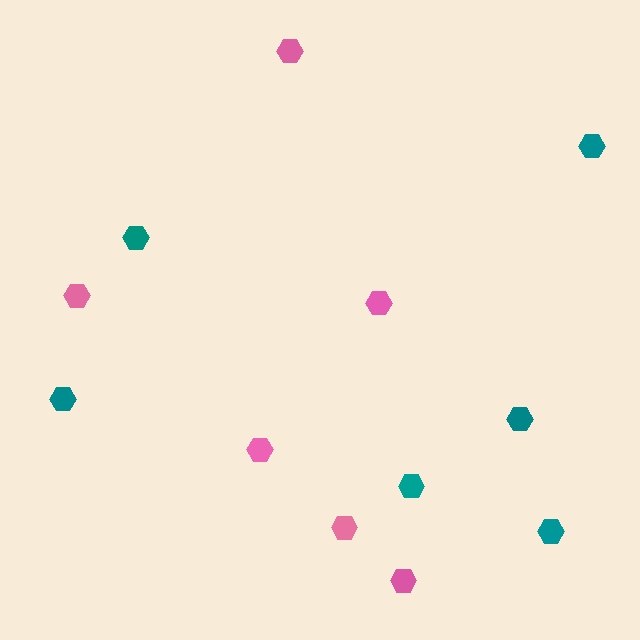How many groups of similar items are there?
There are 2 groups: one group of pink hexagons (6) and one group of teal hexagons (6).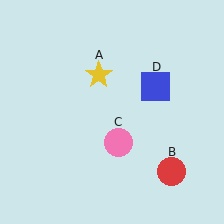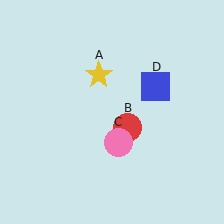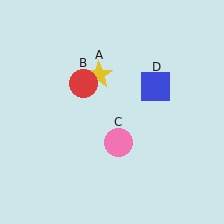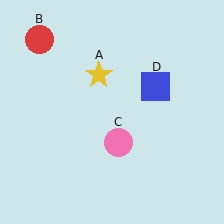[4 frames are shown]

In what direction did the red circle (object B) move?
The red circle (object B) moved up and to the left.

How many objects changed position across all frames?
1 object changed position: red circle (object B).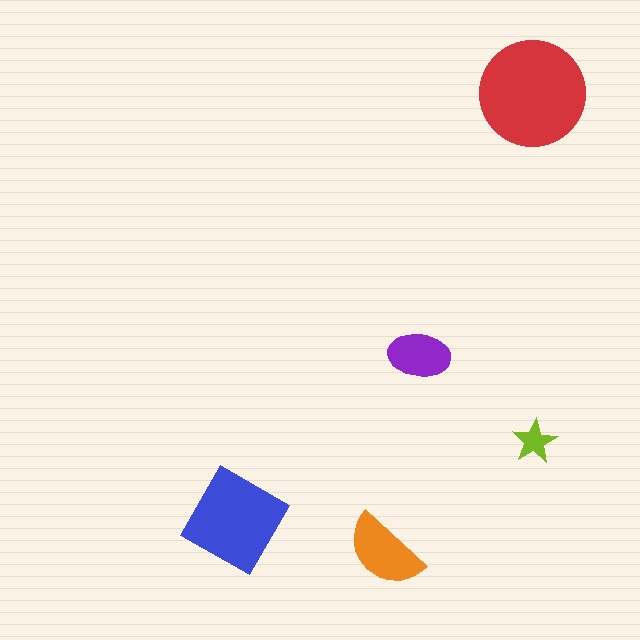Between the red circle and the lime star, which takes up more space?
The red circle.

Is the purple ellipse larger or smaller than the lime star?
Larger.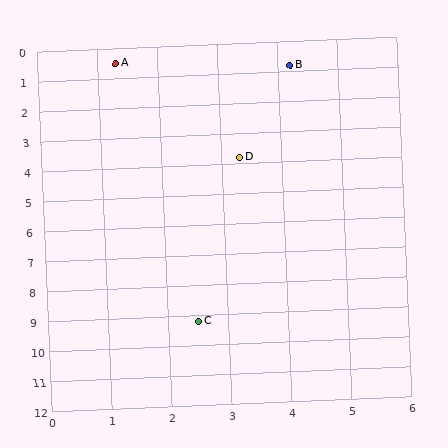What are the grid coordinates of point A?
Point A is at approximately (1.3, 0.5).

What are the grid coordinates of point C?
Point C is at approximately (2.5, 9.2).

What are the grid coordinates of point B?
Point B is at approximately (4.2, 0.8).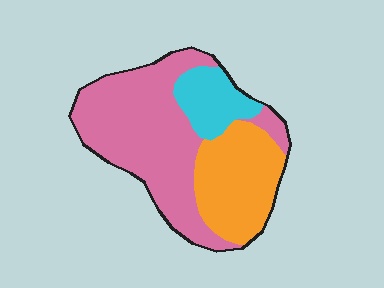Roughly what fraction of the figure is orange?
Orange takes up about one third (1/3) of the figure.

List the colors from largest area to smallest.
From largest to smallest: pink, orange, cyan.